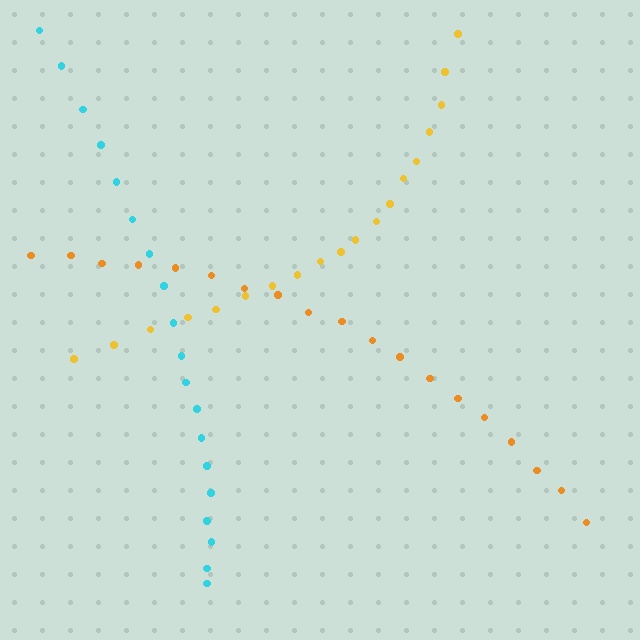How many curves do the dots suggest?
There are 3 distinct paths.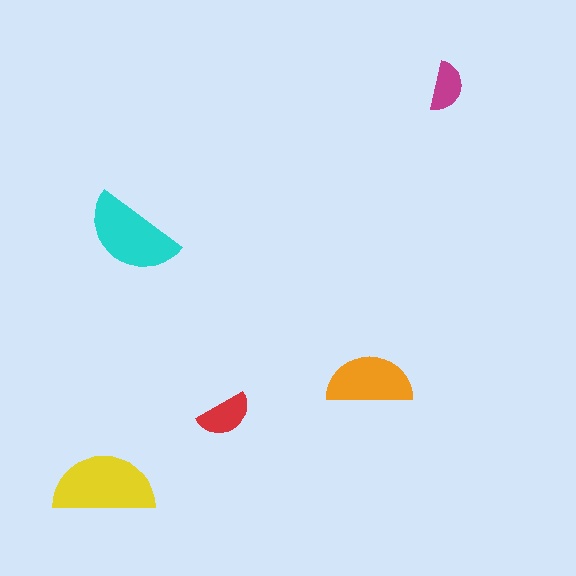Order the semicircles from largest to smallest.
the yellow one, the cyan one, the orange one, the red one, the magenta one.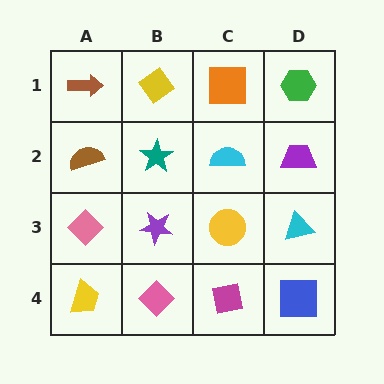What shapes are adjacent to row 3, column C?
A cyan semicircle (row 2, column C), a magenta square (row 4, column C), a purple star (row 3, column B), a cyan triangle (row 3, column D).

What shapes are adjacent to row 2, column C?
An orange square (row 1, column C), a yellow circle (row 3, column C), a teal star (row 2, column B), a purple trapezoid (row 2, column D).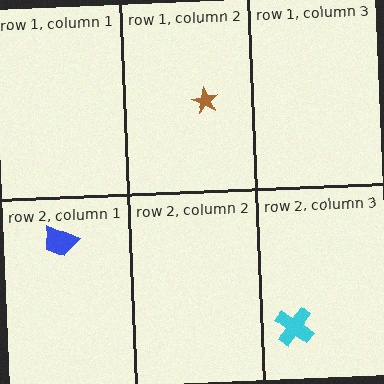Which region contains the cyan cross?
The row 2, column 3 region.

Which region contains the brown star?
The row 1, column 2 region.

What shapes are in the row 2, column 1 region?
The blue trapezoid.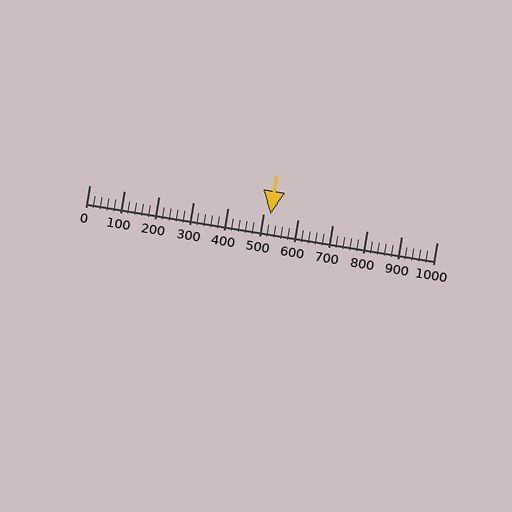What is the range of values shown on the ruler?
The ruler shows values from 0 to 1000.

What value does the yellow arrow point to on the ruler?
The yellow arrow points to approximately 520.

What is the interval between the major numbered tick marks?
The major tick marks are spaced 100 units apart.